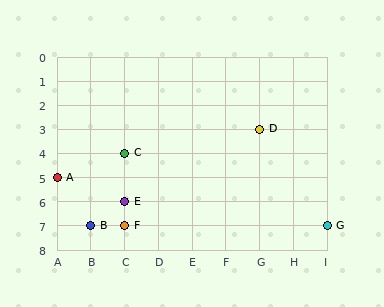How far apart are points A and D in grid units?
Points A and D are 6 columns and 2 rows apart (about 6.3 grid units diagonally).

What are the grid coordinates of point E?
Point E is at grid coordinates (C, 6).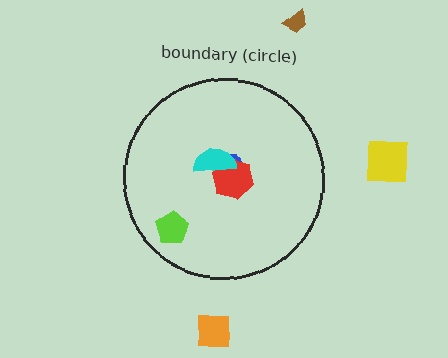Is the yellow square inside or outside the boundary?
Outside.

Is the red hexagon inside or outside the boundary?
Inside.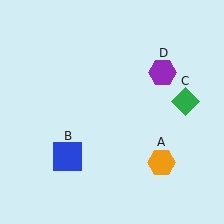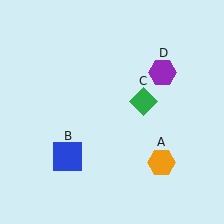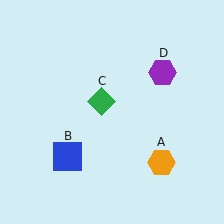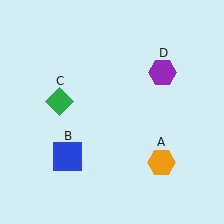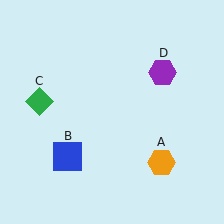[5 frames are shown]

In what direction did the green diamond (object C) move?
The green diamond (object C) moved left.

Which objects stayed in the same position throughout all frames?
Orange hexagon (object A) and blue square (object B) and purple hexagon (object D) remained stationary.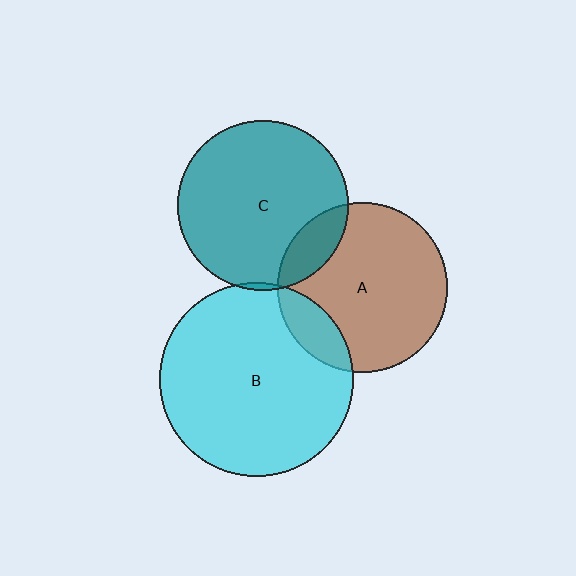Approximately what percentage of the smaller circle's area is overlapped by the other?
Approximately 15%.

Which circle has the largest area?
Circle B (cyan).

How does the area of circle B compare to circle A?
Approximately 1.3 times.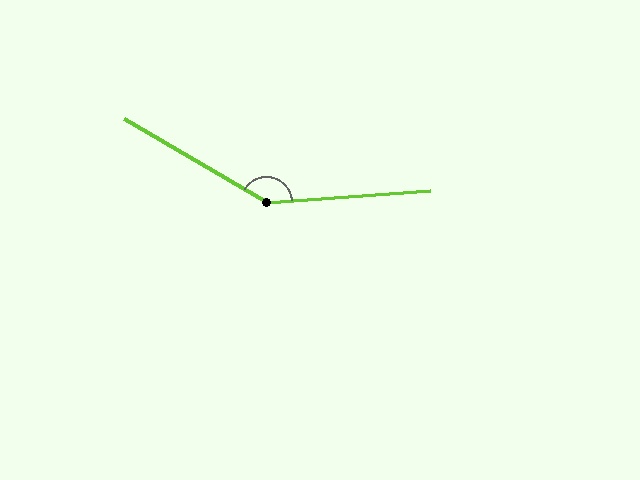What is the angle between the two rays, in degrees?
Approximately 146 degrees.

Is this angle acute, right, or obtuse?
It is obtuse.